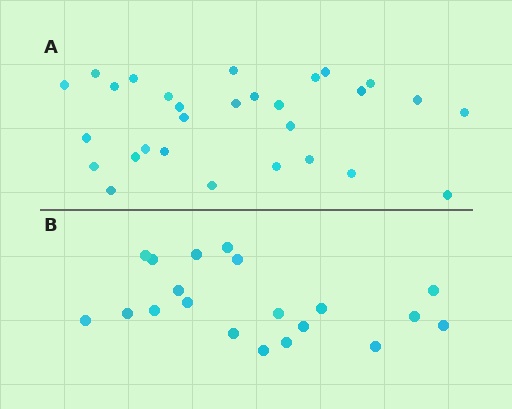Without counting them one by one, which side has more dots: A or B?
Region A (the top region) has more dots.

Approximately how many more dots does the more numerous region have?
Region A has roughly 8 or so more dots than region B.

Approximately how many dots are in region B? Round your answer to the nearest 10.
About 20 dots.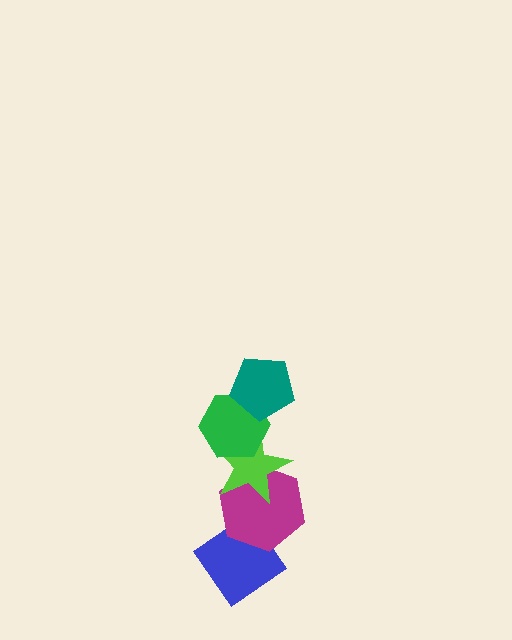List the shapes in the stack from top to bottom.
From top to bottom: the teal pentagon, the green hexagon, the lime star, the magenta hexagon, the blue diamond.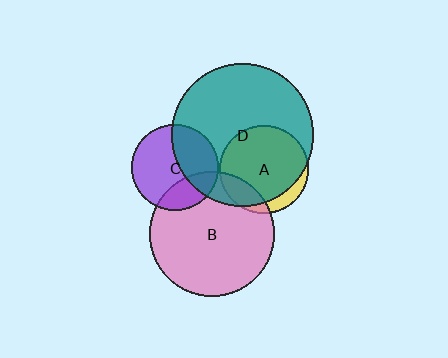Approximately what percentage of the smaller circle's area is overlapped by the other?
Approximately 40%.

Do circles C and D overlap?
Yes.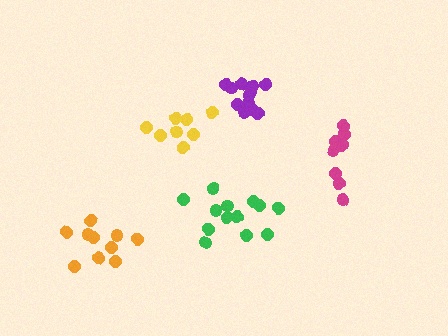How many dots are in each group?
Group 1: 8 dots, Group 2: 13 dots, Group 3: 12 dots, Group 4: 9 dots, Group 5: 10 dots (52 total).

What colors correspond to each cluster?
The clusters are colored: yellow, green, purple, magenta, orange.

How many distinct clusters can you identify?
There are 5 distinct clusters.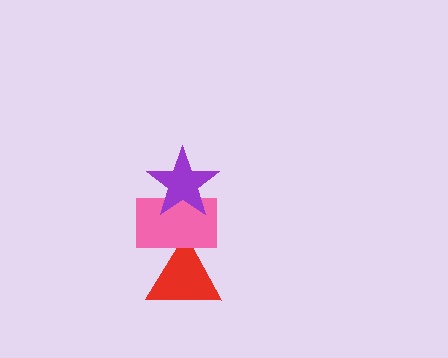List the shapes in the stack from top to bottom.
From top to bottom: the purple star, the pink rectangle, the red triangle.